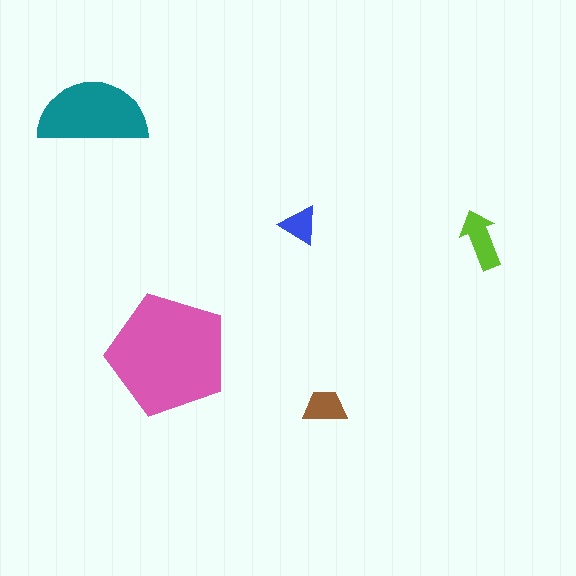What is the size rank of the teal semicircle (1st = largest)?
2nd.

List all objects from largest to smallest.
The pink pentagon, the teal semicircle, the lime arrow, the brown trapezoid, the blue triangle.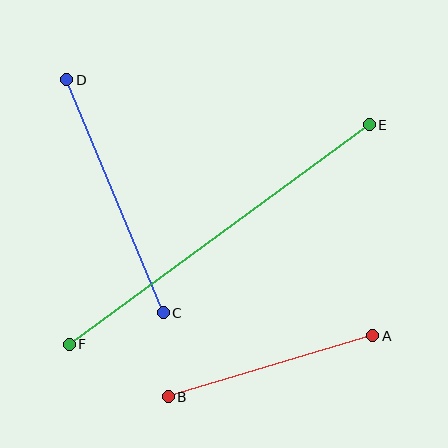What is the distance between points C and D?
The distance is approximately 252 pixels.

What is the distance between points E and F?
The distance is approximately 372 pixels.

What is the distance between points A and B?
The distance is approximately 214 pixels.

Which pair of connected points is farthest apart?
Points E and F are farthest apart.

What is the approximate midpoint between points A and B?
The midpoint is at approximately (271, 366) pixels.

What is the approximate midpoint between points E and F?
The midpoint is at approximately (219, 234) pixels.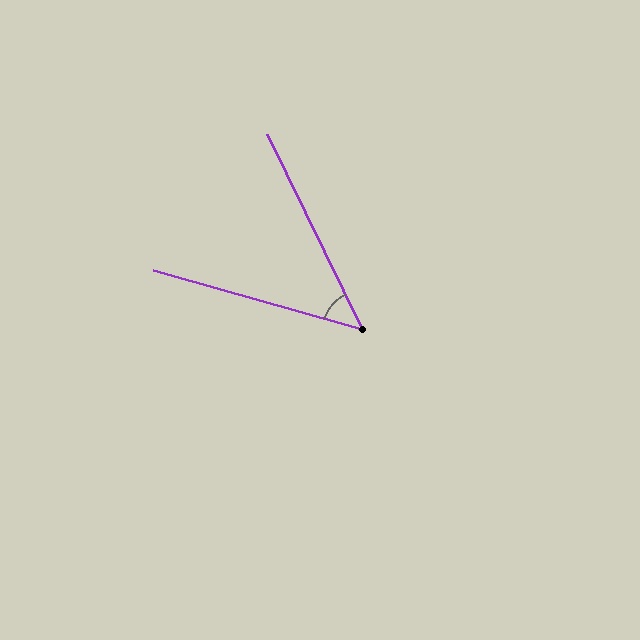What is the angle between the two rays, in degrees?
Approximately 48 degrees.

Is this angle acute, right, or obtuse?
It is acute.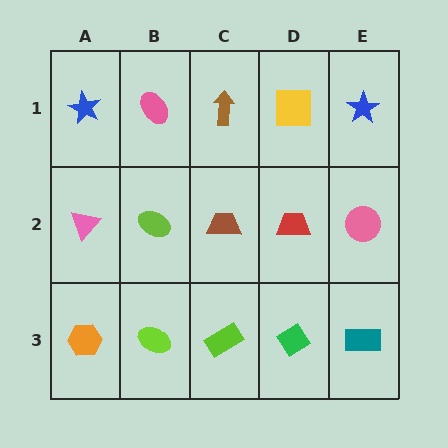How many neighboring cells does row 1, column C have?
3.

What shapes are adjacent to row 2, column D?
A yellow square (row 1, column D), a green diamond (row 3, column D), a brown trapezoid (row 2, column C), a pink circle (row 2, column E).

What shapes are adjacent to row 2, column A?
A blue star (row 1, column A), an orange hexagon (row 3, column A), a lime ellipse (row 2, column B).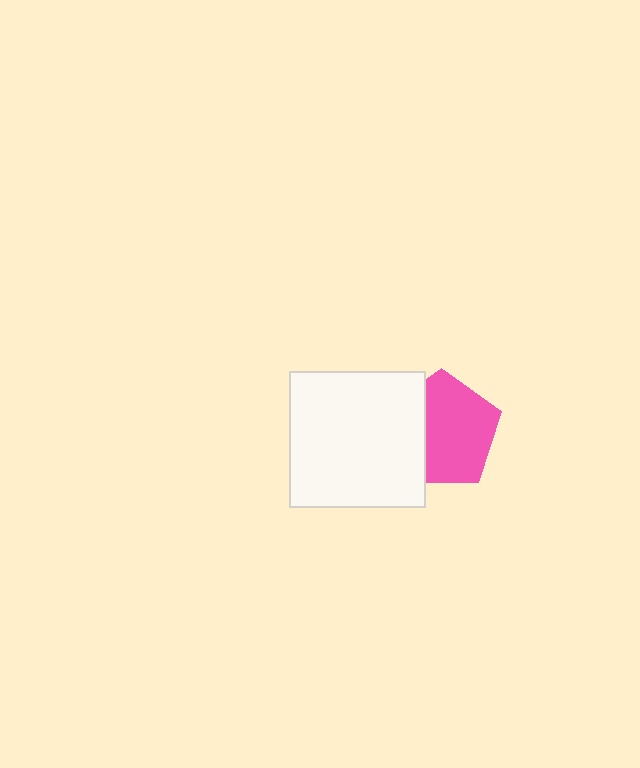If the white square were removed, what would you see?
You would see the complete pink pentagon.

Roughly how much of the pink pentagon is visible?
Most of it is visible (roughly 68%).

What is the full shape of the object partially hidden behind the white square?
The partially hidden object is a pink pentagon.